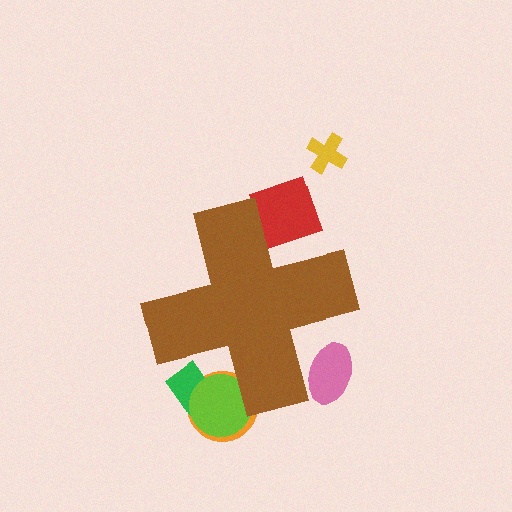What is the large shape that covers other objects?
A brown cross.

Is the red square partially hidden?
Yes, the red square is partially hidden behind the brown cross.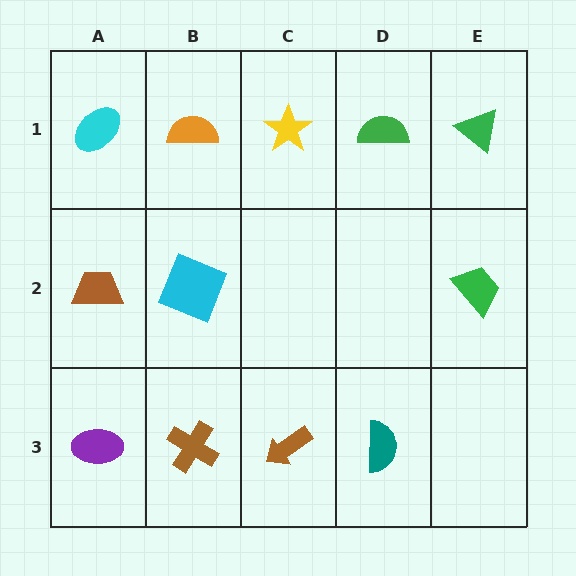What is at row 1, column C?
A yellow star.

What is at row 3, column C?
A brown arrow.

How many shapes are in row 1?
5 shapes.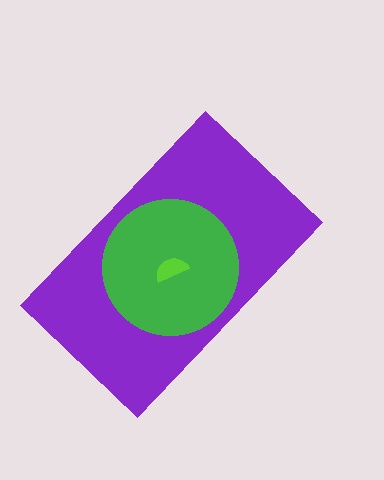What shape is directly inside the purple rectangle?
The green circle.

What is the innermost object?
The lime semicircle.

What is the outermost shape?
The purple rectangle.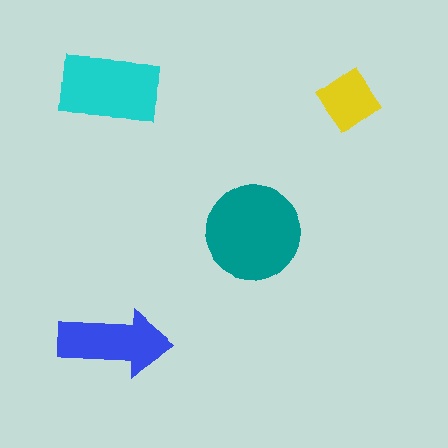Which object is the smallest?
The yellow diamond.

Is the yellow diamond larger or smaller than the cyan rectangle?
Smaller.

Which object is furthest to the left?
The cyan rectangle is leftmost.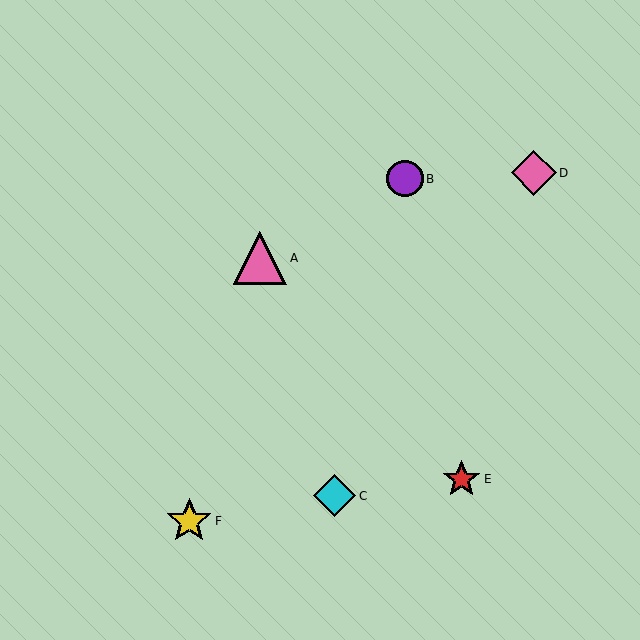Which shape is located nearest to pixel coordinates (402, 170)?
The purple circle (labeled B) at (405, 179) is nearest to that location.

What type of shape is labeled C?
Shape C is a cyan diamond.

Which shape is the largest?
The pink triangle (labeled A) is the largest.